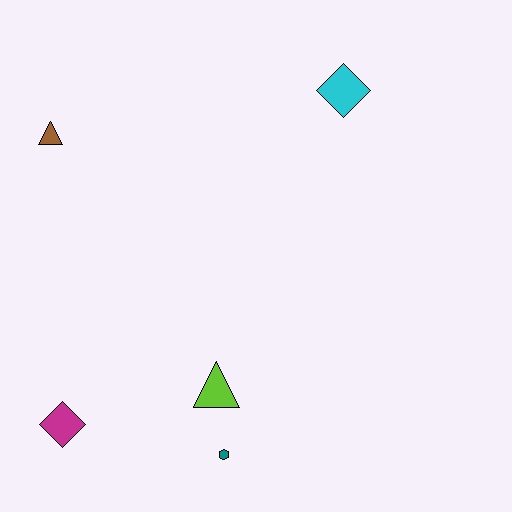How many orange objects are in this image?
There are no orange objects.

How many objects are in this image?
There are 5 objects.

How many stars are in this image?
There are no stars.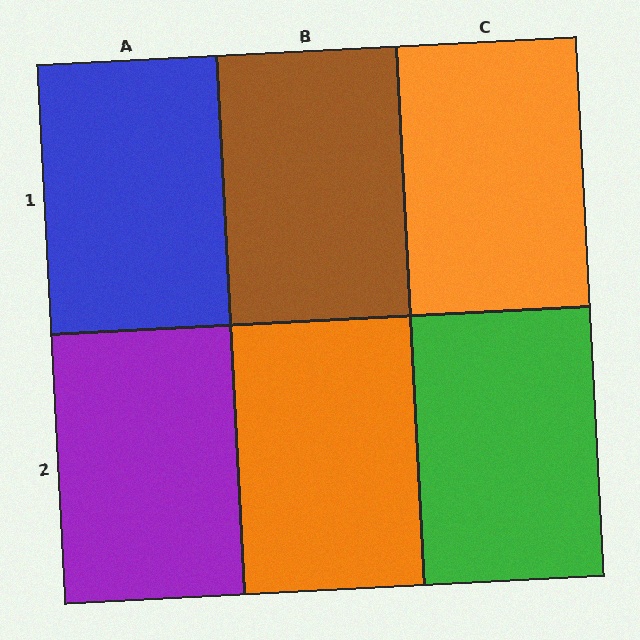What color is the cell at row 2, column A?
Purple.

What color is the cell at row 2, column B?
Orange.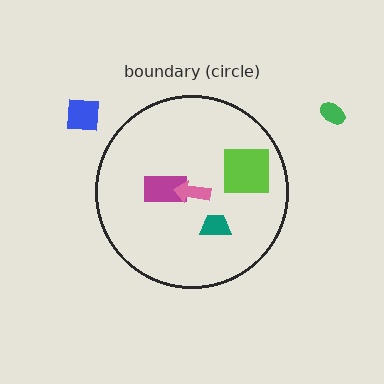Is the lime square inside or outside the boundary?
Inside.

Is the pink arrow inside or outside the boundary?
Inside.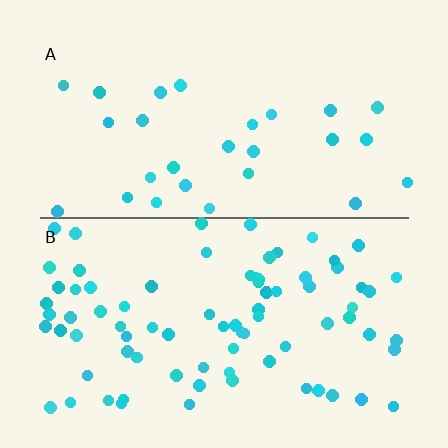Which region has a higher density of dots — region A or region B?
B (the bottom).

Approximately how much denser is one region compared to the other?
Approximately 3.0× — region B over region A.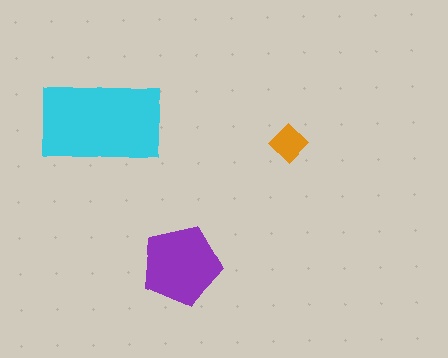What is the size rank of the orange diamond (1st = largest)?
3rd.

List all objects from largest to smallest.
The cyan rectangle, the purple pentagon, the orange diamond.